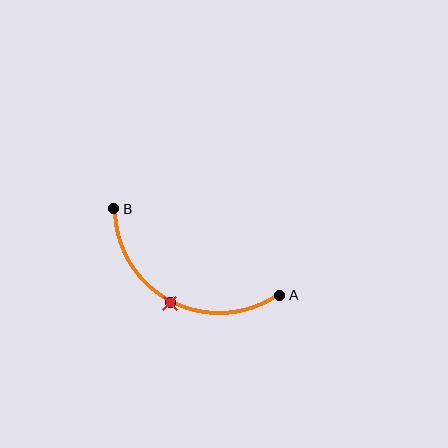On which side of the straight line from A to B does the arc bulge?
The arc bulges below the straight line connecting A and B.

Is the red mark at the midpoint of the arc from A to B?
Yes. The red mark lies on the arc at equal arc-length from both A and B — it is the arc midpoint.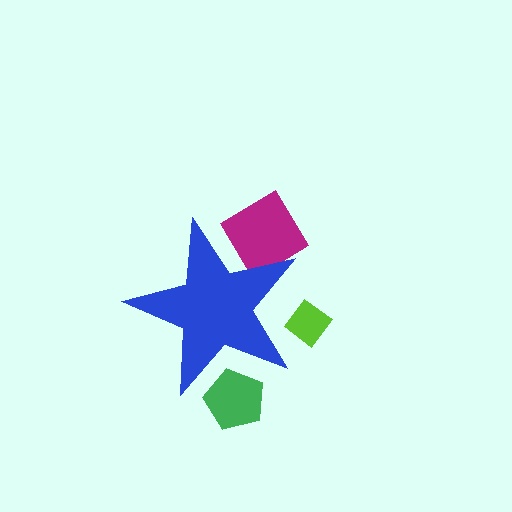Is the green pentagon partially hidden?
Yes, the green pentagon is partially hidden behind the blue star.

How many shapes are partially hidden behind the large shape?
3 shapes are partially hidden.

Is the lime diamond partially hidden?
Yes, the lime diamond is partially hidden behind the blue star.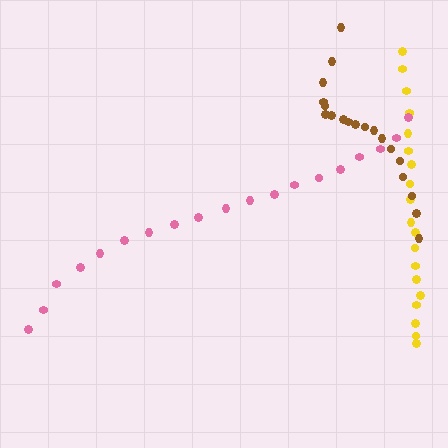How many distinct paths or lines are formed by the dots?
There are 3 distinct paths.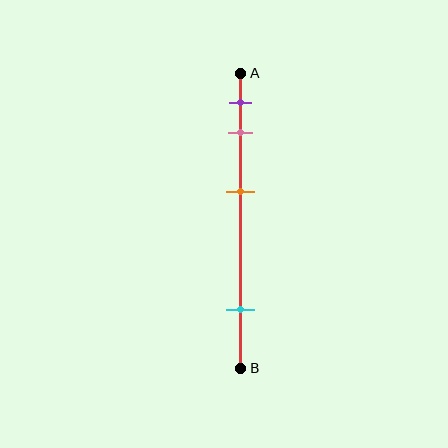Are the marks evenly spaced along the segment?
No, the marks are not evenly spaced.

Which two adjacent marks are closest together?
The purple and pink marks are the closest adjacent pair.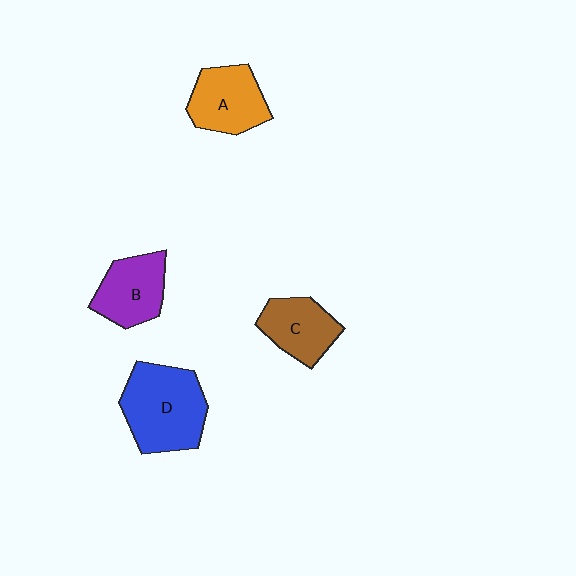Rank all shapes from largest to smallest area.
From largest to smallest: D (blue), A (orange), B (purple), C (brown).